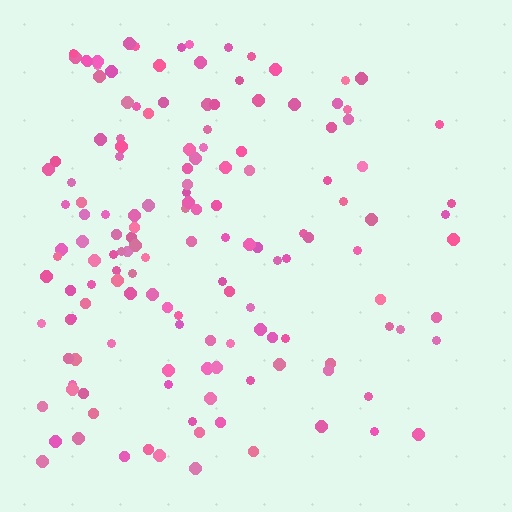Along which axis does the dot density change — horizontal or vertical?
Horizontal.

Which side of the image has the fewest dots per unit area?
The right.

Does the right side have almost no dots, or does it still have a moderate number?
Still a moderate number, just noticeably fewer than the left.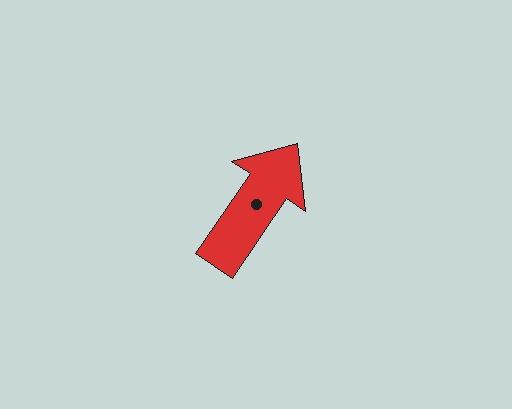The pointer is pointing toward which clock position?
Roughly 1 o'clock.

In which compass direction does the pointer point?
Northeast.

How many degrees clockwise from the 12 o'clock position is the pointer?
Approximately 34 degrees.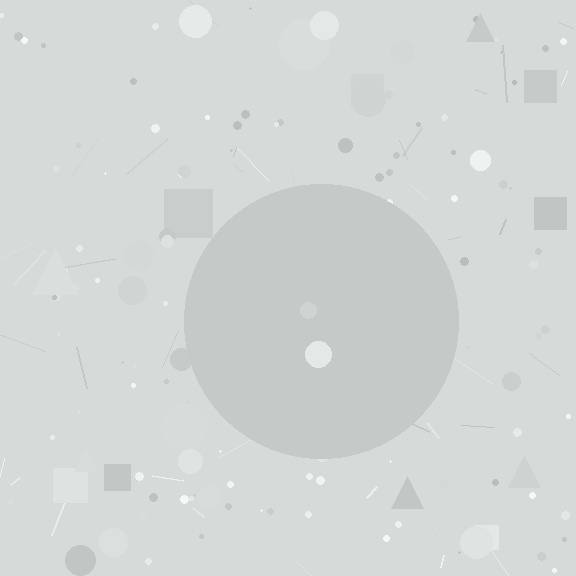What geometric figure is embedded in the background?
A circle is embedded in the background.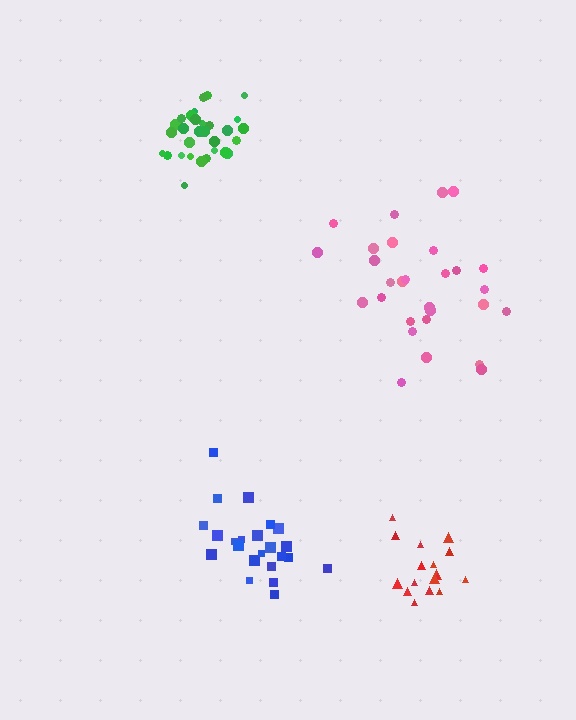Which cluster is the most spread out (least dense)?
Pink.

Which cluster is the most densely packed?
Green.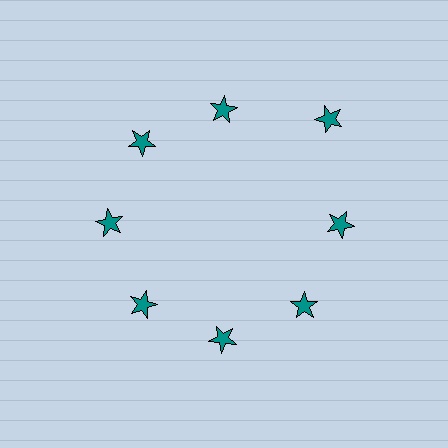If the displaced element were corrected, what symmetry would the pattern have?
It would have 8-fold rotational symmetry — the pattern would map onto itself every 45 degrees.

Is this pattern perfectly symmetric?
No. The 8 teal stars are arranged in a ring, but one element near the 2 o'clock position is pushed outward from the center, breaking the 8-fold rotational symmetry.